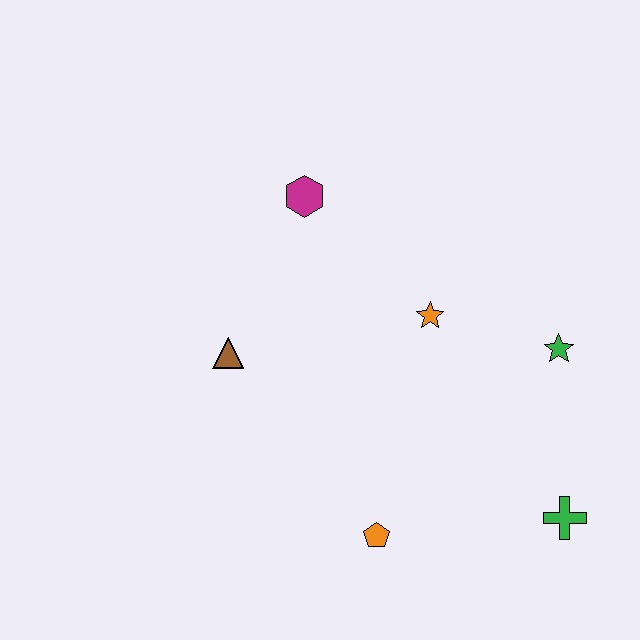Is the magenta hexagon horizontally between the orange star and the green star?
No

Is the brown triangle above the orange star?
No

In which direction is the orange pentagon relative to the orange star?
The orange pentagon is below the orange star.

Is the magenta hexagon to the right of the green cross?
No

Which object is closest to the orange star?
The green star is closest to the orange star.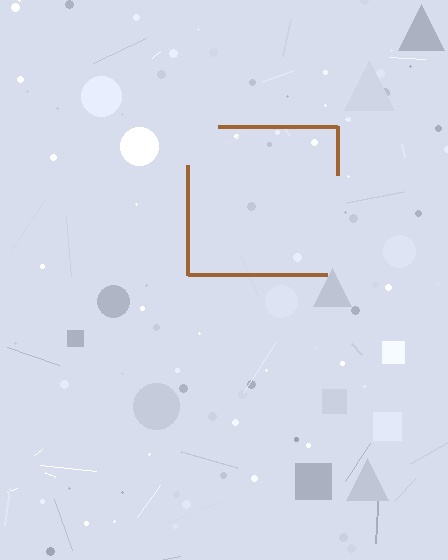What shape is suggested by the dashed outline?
The dashed outline suggests a square.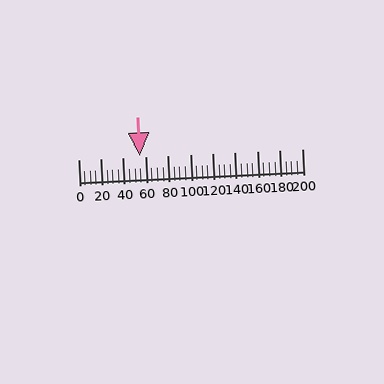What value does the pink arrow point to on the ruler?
The pink arrow points to approximately 55.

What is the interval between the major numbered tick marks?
The major tick marks are spaced 20 units apart.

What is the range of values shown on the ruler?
The ruler shows values from 0 to 200.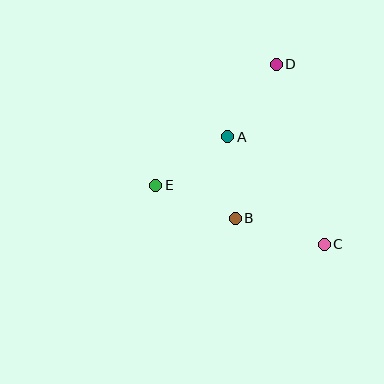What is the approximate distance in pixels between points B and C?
The distance between B and C is approximately 93 pixels.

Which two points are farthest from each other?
Points C and D are farthest from each other.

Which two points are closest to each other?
Points A and B are closest to each other.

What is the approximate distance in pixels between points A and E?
The distance between A and E is approximately 87 pixels.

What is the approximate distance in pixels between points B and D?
The distance between B and D is approximately 160 pixels.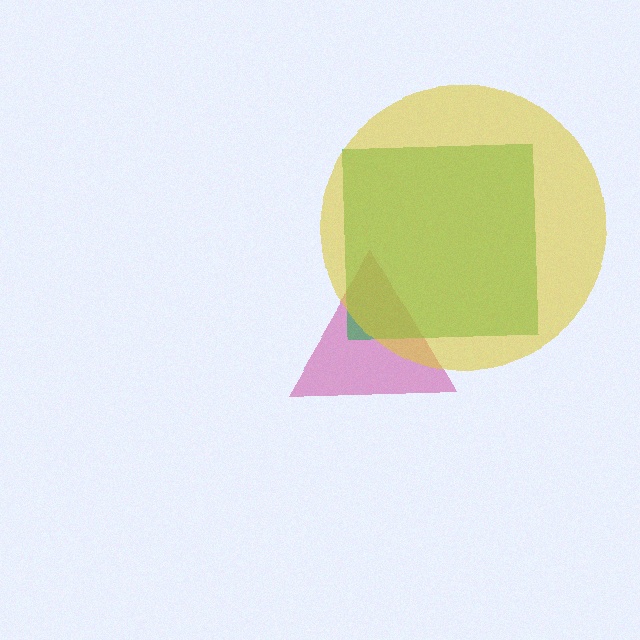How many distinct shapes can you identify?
There are 3 distinct shapes: a magenta triangle, a green square, a yellow circle.